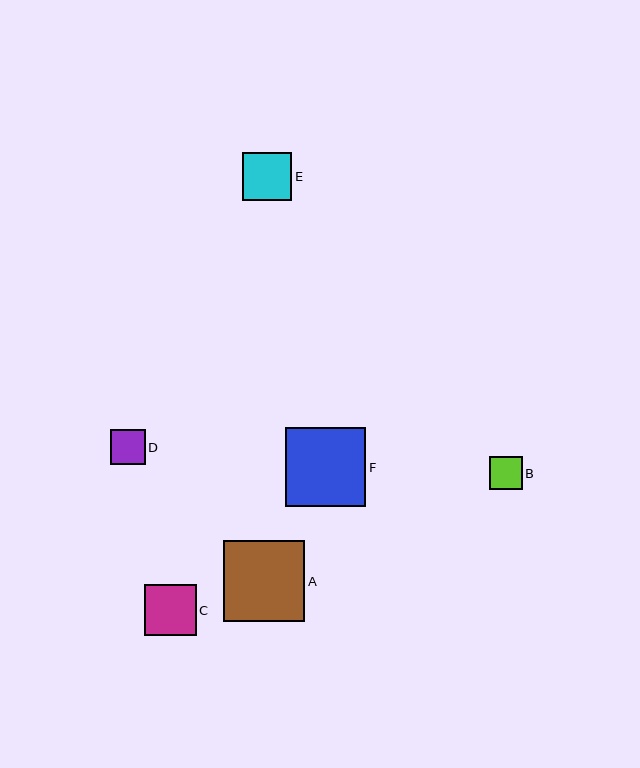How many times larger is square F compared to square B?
Square F is approximately 2.4 times the size of square B.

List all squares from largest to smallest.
From largest to smallest: A, F, C, E, D, B.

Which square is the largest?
Square A is the largest with a size of approximately 81 pixels.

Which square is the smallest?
Square B is the smallest with a size of approximately 33 pixels.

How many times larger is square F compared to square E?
Square F is approximately 1.6 times the size of square E.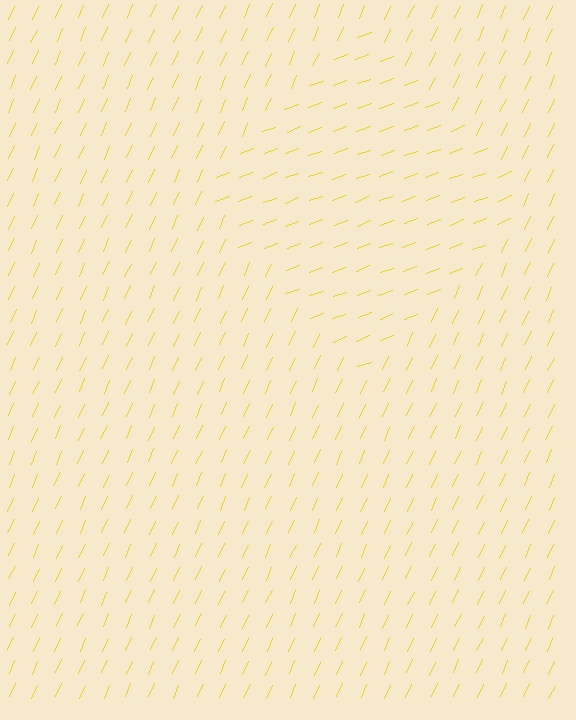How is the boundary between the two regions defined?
The boundary is defined purely by a change in line orientation (approximately 45 degrees difference). All lines are the same color and thickness.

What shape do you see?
I see a diamond.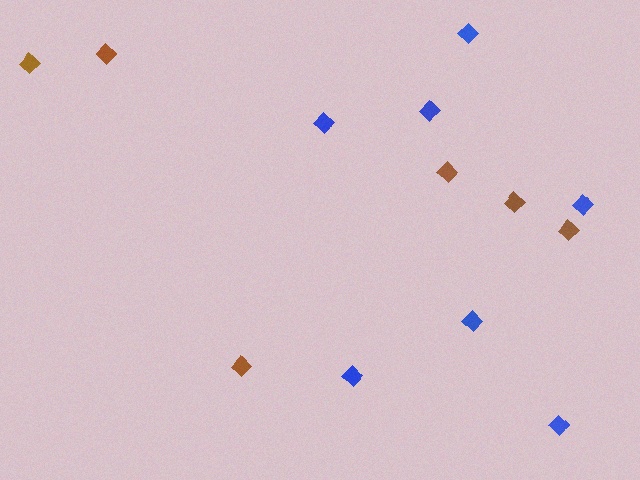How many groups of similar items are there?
There are 2 groups: one group of brown diamonds (6) and one group of blue diamonds (7).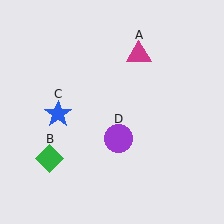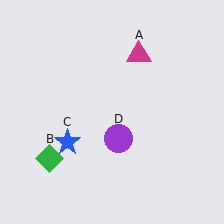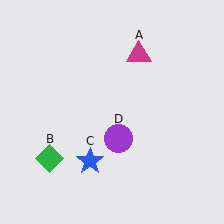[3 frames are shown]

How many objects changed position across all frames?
1 object changed position: blue star (object C).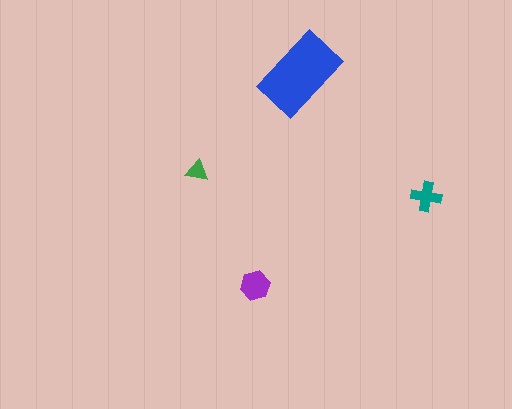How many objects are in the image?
There are 4 objects in the image.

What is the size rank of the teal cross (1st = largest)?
3rd.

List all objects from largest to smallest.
The blue rectangle, the purple hexagon, the teal cross, the green triangle.